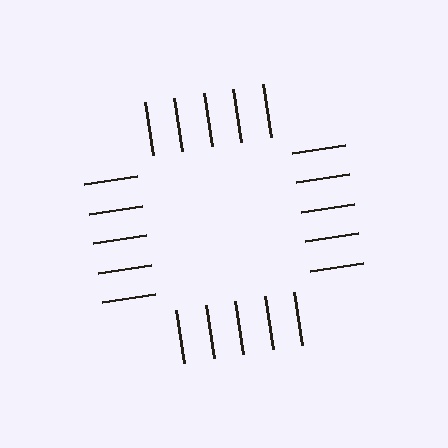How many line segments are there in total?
20 — 5 along each of the 4 edges.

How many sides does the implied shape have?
4 sides — the line-ends trace a square.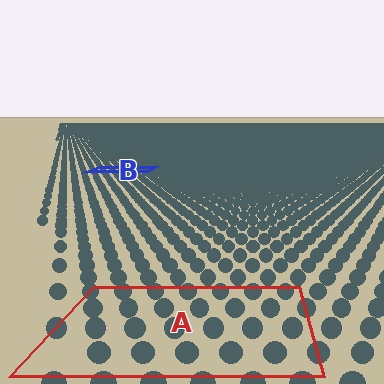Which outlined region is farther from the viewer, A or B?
Region B is farther from the viewer — the texture elements inside it appear smaller and more densely packed.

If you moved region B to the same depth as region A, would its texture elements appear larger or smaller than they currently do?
They would appear larger. At a closer depth, the same texture elements are projected at a bigger on-screen size.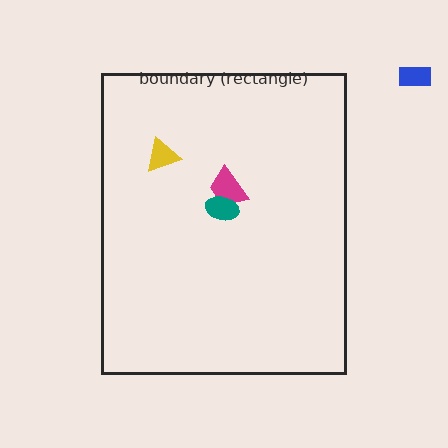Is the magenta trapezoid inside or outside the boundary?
Inside.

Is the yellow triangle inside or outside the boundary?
Inside.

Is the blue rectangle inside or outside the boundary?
Outside.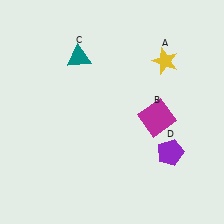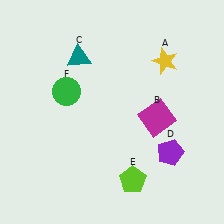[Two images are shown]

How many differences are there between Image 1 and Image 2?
There are 2 differences between the two images.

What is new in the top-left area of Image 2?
A green circle (F) was added in the top-left area of Image 2.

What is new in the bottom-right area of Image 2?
A lime pentagon (E) was added in the bottom-right area of Image 2.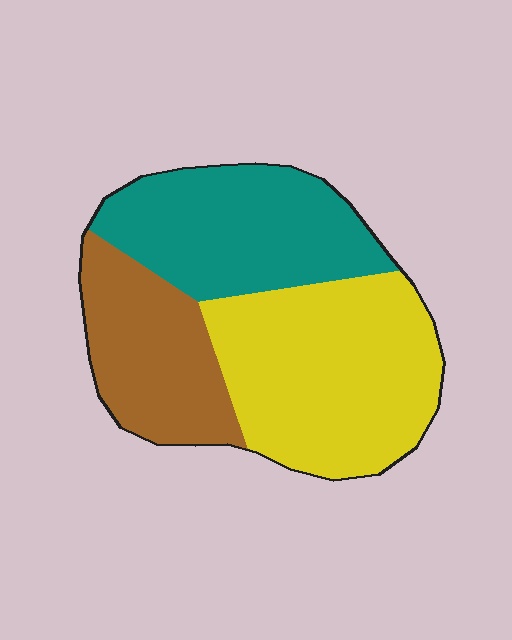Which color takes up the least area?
Brown, at roughly 25%.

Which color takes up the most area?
Yellow, at roughly 45%.